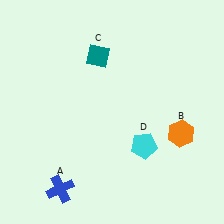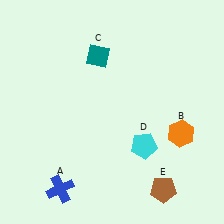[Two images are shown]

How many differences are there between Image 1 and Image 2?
There is 1 difference between the two images.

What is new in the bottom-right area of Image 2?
A brown pentagon (E) was added in the bottom-right area of Image 2.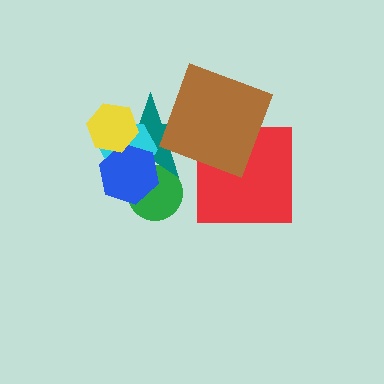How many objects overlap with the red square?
1 object overlaps with the red square.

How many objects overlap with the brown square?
2 objects overlap with the brown square.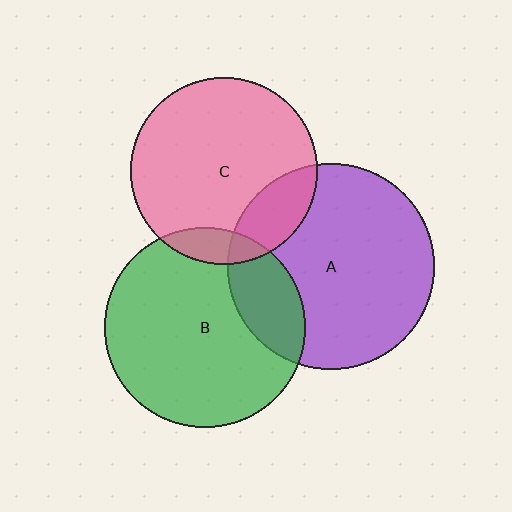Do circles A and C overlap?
Yes.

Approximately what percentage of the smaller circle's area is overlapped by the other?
Approximately 20%.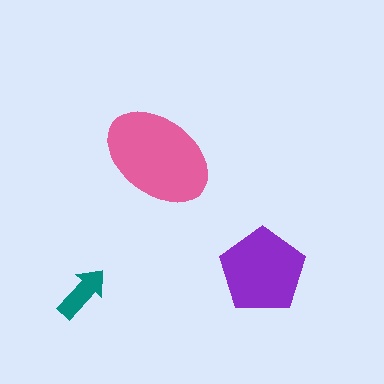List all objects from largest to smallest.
The pink ellipse, the purple pentagon, the teal arrow.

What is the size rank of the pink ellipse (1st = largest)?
1st.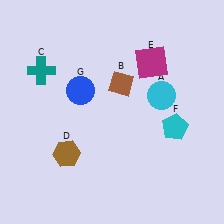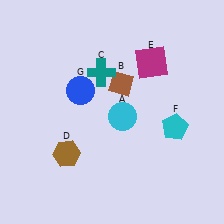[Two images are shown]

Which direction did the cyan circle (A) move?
The cyan circle (A) moved left.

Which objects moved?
The objects that moved are: the cyan circle (A), the teal cross (C).